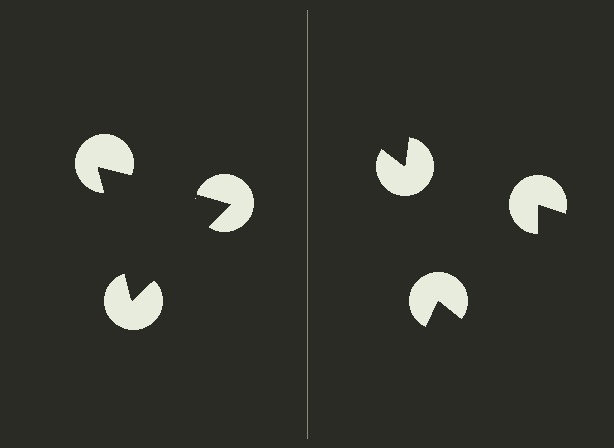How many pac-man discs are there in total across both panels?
6 — 3 on each side.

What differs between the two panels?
The pac-man discs are positioned identically on both sides; only the wedge orientations differ. On the left they align to a triangle; on the right they are misaligned.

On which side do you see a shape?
An illusory triangle appears on the left side. On the right side the wedge cuts are rotated, so no coherent shape forms.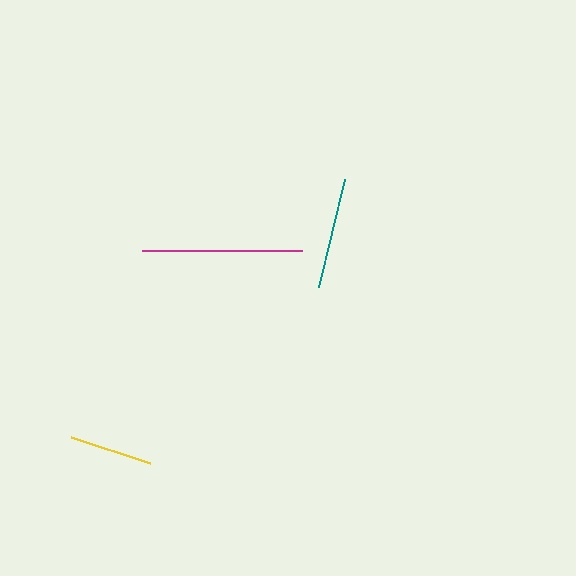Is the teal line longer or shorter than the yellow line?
The teal line is longer than the yellow line.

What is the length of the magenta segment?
The magenta segment is approximately 160 pixels long.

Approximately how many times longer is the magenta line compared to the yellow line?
The magenta line is approximately 1.9 times the length of the yellow line.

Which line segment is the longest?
The magenta line is the longest at approximately 160 pixels.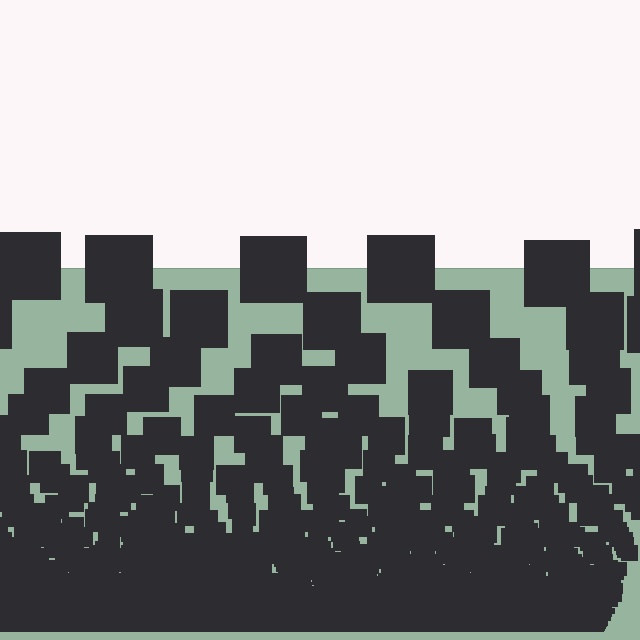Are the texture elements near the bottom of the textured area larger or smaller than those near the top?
Smaller. The gradient is inverted — elements near the bottom are smaller and denser.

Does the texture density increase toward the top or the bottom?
Density increases toward the bottom.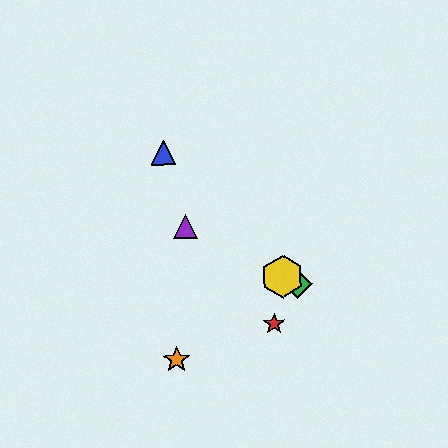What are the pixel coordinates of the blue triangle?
The blue triangle is at (164, 153).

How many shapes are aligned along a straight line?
3 shapes (the green diamond, the yellow hexagon, the purple triangle) are aligned along a straight line.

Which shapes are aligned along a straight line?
The green diamond, the yellow hexagon, the purple triangle are aligned along a straight line.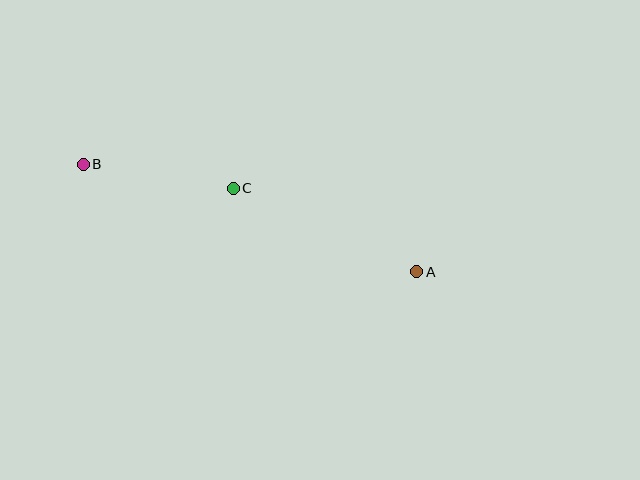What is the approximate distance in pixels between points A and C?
The distance between A and C is approximately 202 pixels.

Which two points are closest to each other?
Points B and C are closest to each other.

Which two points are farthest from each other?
Points A and B are farthest from each other.